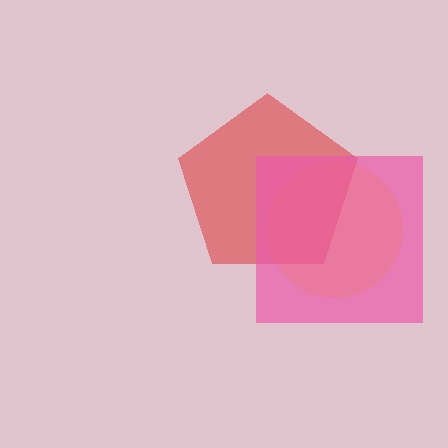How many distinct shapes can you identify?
There are 3 distinct shapes: a yellow circle, a red pentagon, a pink square.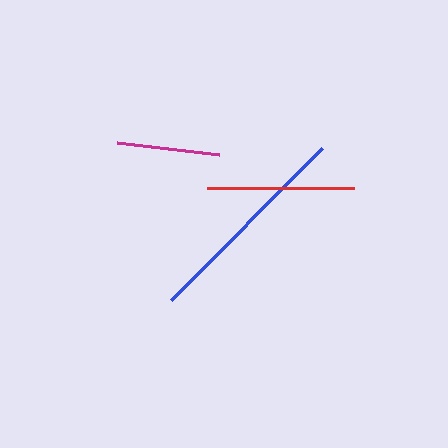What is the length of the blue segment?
The blue segment is approximately 215 pixels long.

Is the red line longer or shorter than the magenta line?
The red line is longer than the magenta line.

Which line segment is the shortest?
The magenta line is the shortest at approximately 103 pixels.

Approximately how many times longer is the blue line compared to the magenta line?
The blue line is approximately 2.1 times the length of the magenta line.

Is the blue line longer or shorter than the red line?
The blue line is longer than the red line.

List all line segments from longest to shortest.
From longest to shortest: blue, red, magenta.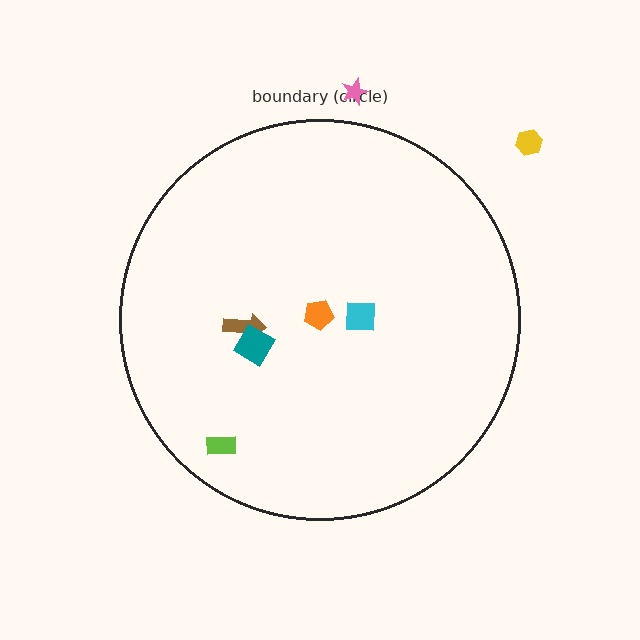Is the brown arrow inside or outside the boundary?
Inside.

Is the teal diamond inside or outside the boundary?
Inside.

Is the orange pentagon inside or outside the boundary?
Inside.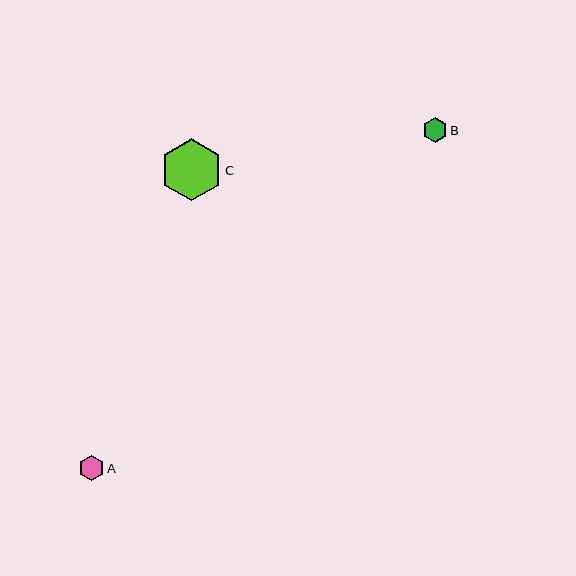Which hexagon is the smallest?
Hexagon B is the smallest with a size of approximately 24 pixels.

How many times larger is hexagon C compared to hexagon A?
Hexagon C is approximately 2.5 times the size of hexagon A.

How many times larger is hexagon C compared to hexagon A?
Hexagon C is approximately 2.5 times the size of hexagon A.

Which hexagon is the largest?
Hexagon C is the largest with a size of approximately 62 pixels.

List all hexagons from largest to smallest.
From largest to smallest: C, A, B.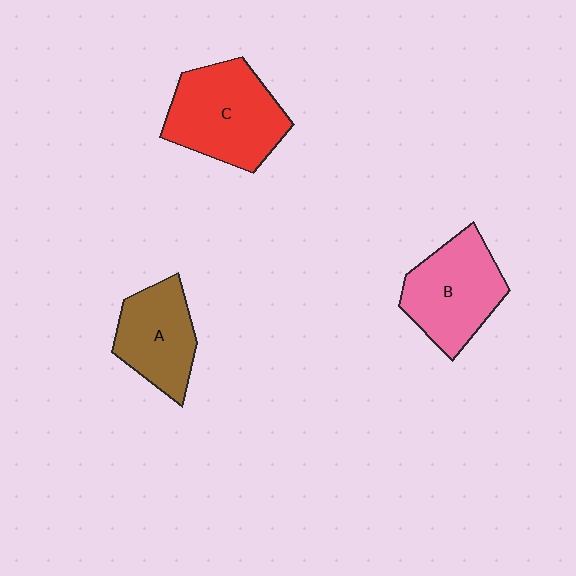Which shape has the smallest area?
Shape A (brown).